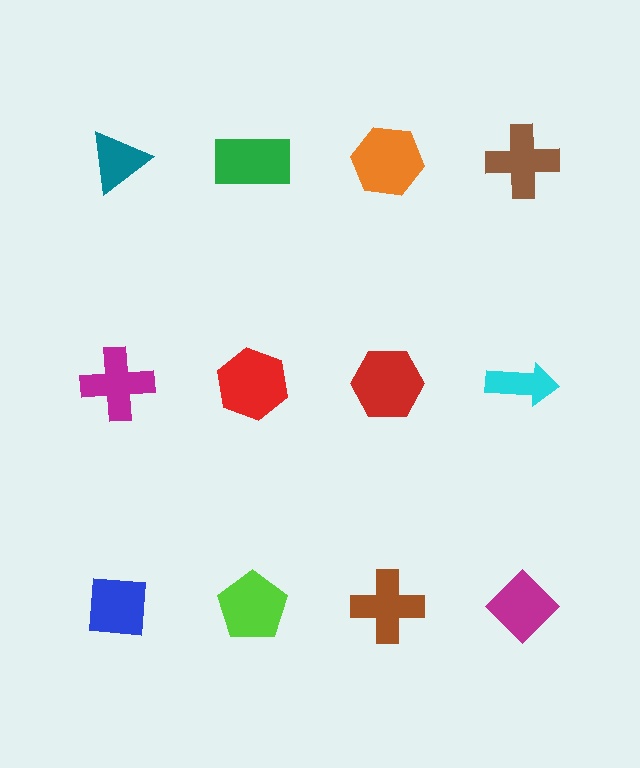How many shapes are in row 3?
4 shapes.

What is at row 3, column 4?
A magenta diamond.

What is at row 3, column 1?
A blue square.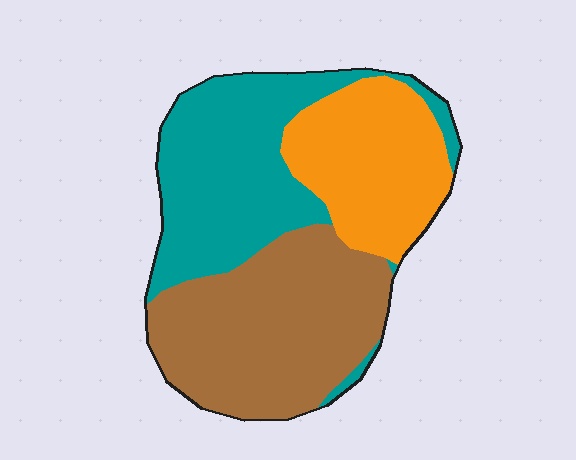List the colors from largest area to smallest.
From largest to smallest: brown, teal, orange.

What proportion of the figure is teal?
Teal takes up about one third (1/3) of the figure.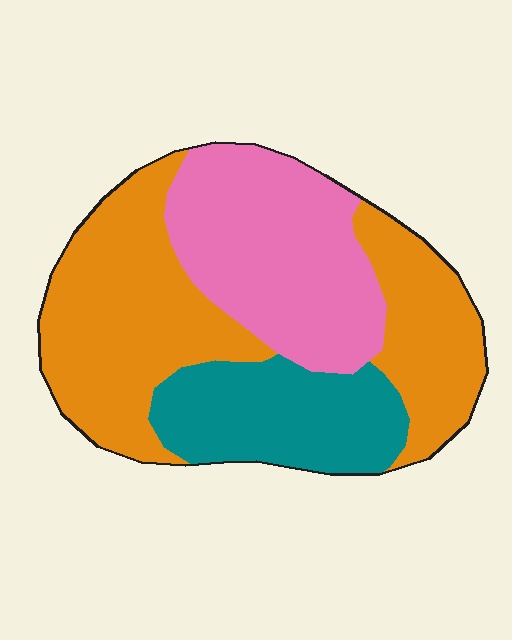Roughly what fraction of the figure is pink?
Pink takes up between a sixth and a third of the figure.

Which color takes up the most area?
Orange, at roughly 50%.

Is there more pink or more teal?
Pink.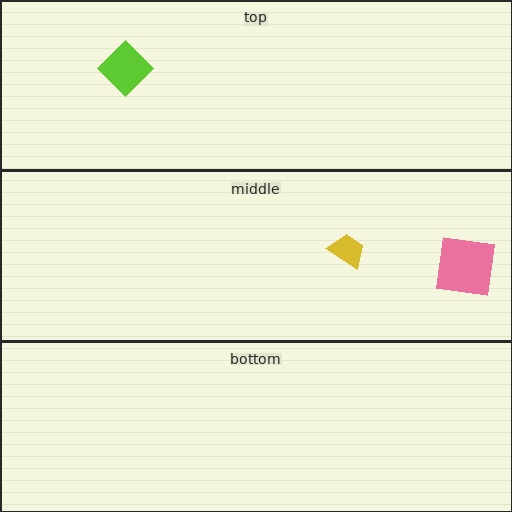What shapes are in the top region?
The lime diamond.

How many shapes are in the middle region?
2.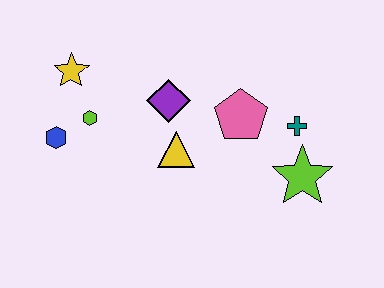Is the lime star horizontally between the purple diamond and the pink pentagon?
No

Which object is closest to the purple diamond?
The yellow triangle is closest to the purple diamond.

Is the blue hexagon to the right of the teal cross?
No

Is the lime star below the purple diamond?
Yes